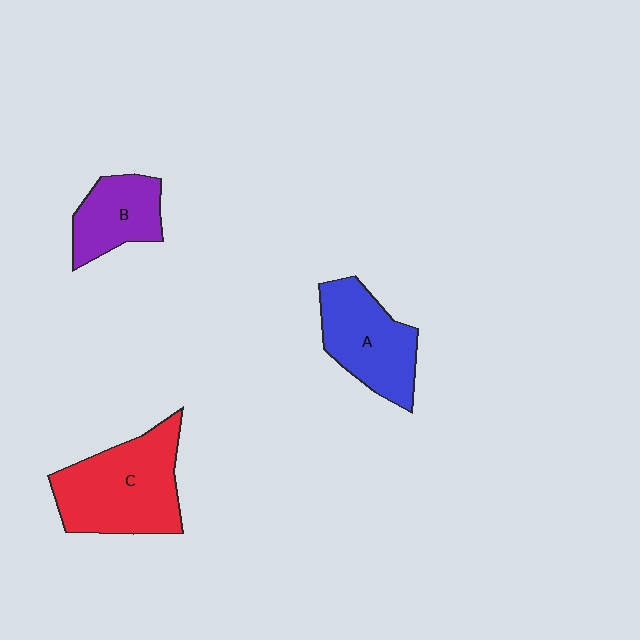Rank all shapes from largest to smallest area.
From largest to smallest: C (red), A (blue), B (purple).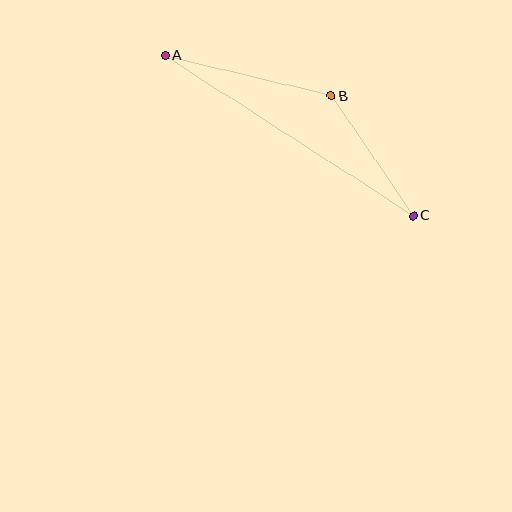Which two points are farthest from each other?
Points A and C are farthest from each other.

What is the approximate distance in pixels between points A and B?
The distance between A and B is approximately 171 pixels.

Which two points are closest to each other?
Points B and C are closest to each other.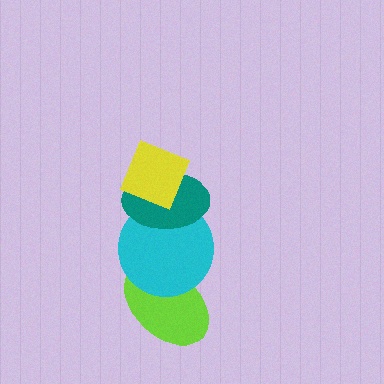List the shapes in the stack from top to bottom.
From top to bottom: the yellow diamond, the teal ellipse, the cyan circle, the lime ellipse.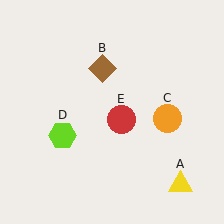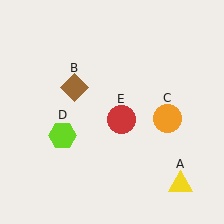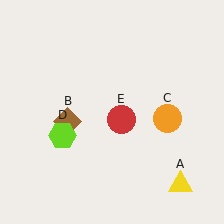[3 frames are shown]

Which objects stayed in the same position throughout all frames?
Yellow triangle (object A) and orange circle (object C) and lime hexagon (object D) and red circle (object E) remained stationary.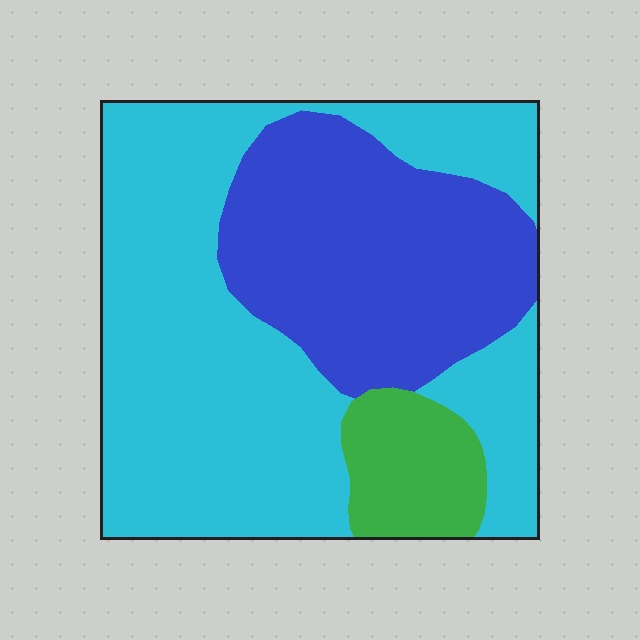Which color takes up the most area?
Cyan, at roughly 60%.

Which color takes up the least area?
Green, at roughly 10%.